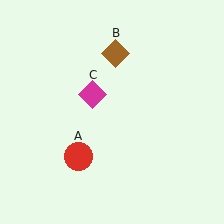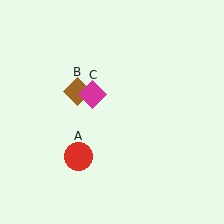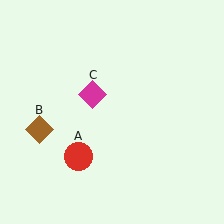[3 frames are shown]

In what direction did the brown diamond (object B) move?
The brown diamond (object B) moved down and to the left.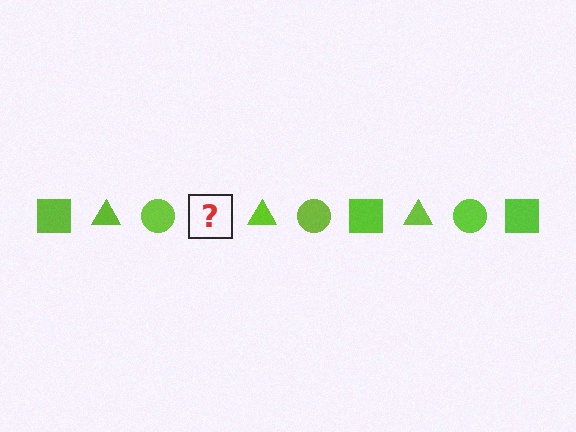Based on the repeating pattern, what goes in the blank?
The blank should be a lime square.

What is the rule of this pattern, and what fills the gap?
The rule is that the pattern cycles through square, triangle, circle shapes in lime. The gap should be filled with a lime square.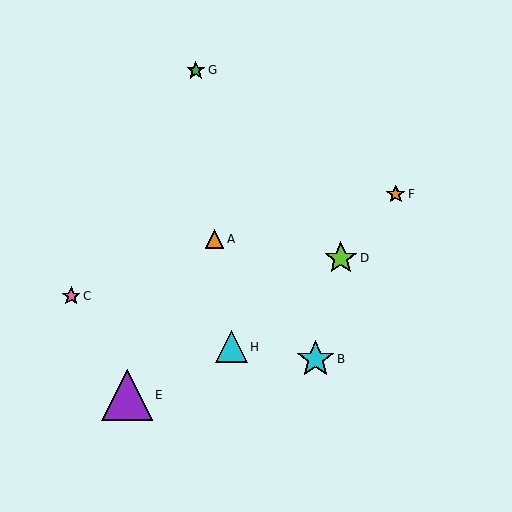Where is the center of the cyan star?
The center of the cyan star is at (316, 359).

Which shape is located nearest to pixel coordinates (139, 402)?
The purple triangle (labeled E) at (127, 395) is nearest to that location.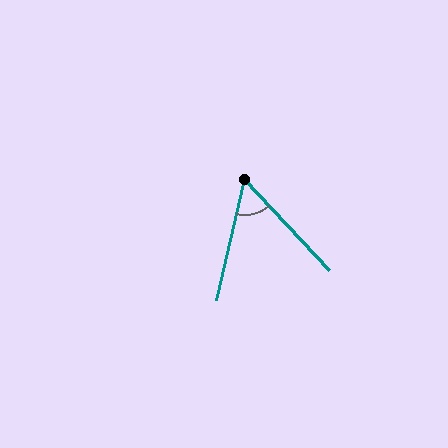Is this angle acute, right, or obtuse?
It is acute.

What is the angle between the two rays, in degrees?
Approximately 56 degrees.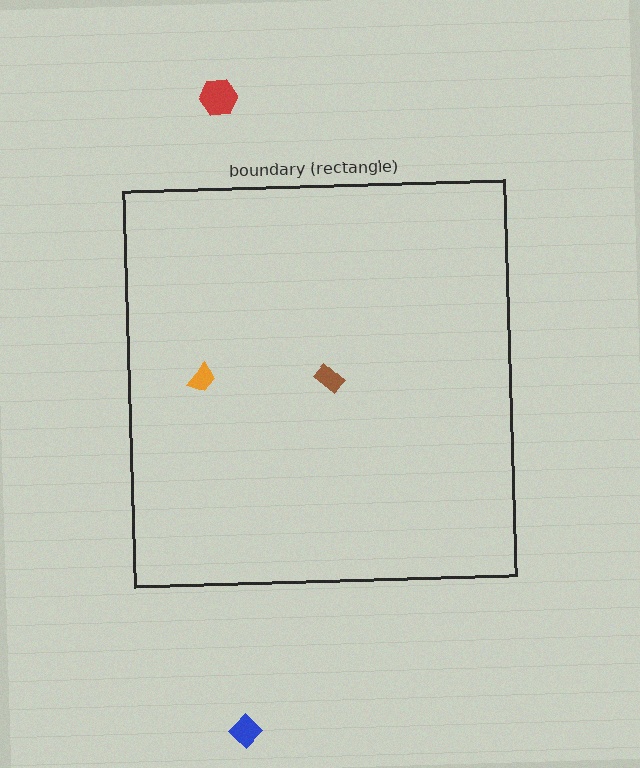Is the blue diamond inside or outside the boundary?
Outside.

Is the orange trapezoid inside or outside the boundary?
Inside.